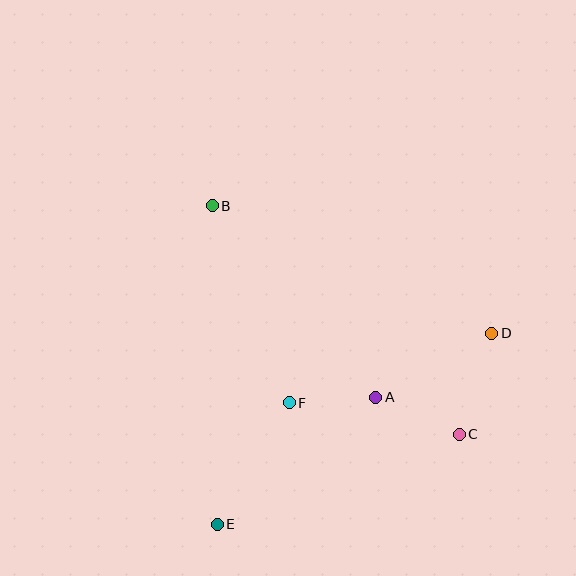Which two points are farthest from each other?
Points B and C are farthest from each other.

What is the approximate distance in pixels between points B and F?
The distance between B and F is approximately 211 pixels.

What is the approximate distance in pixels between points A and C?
The distance between A and C is approximately 91 pixels.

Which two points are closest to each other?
Points A and F are closest to each other.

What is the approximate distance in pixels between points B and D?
The distance between B and D is approximately 307 pixels.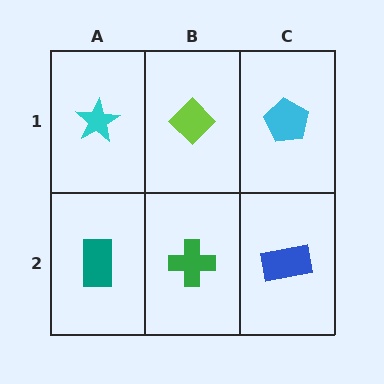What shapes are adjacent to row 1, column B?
A green cross (row 2, column B), a cyan star (row 1, column A), a cyan pentagon (row 1, column C).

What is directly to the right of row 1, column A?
A lime diamond.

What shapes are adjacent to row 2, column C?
A cyan pentagon (row 1, column C), a green cross (row 2, column B).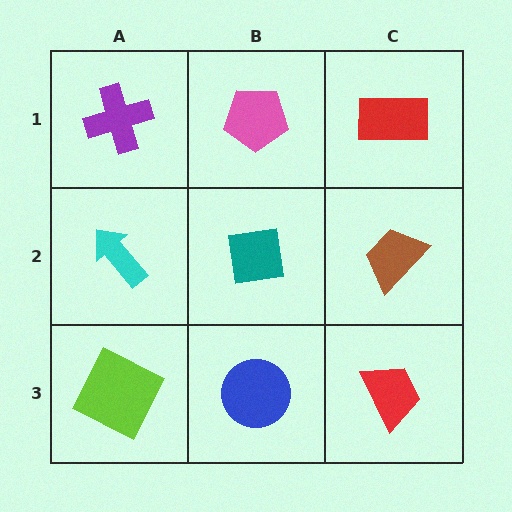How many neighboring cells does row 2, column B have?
4.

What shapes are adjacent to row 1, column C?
A brown trapezoid (row 2, column C), a pink pentagon (row 1, column B).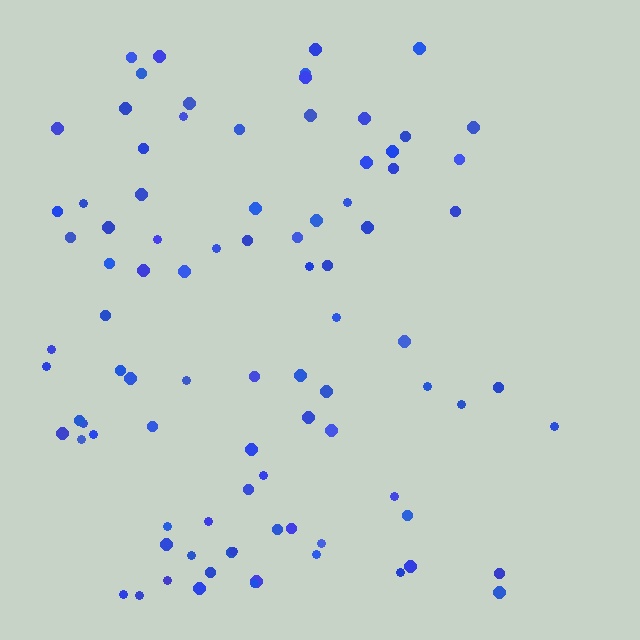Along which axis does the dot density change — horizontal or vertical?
Horizontal.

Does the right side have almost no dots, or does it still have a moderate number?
Still a moderate number, just noticeably fewer than the left.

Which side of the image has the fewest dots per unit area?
The right.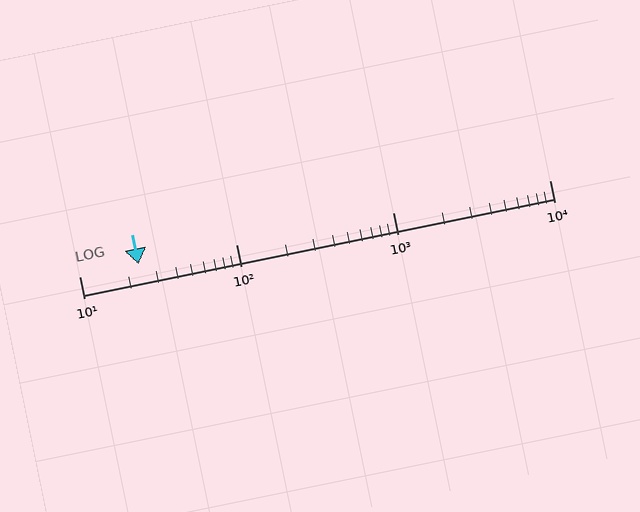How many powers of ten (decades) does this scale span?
The scale spans 3 decades, from 10 to 10000.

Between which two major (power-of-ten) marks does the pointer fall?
The pointer is between 10 and 100.